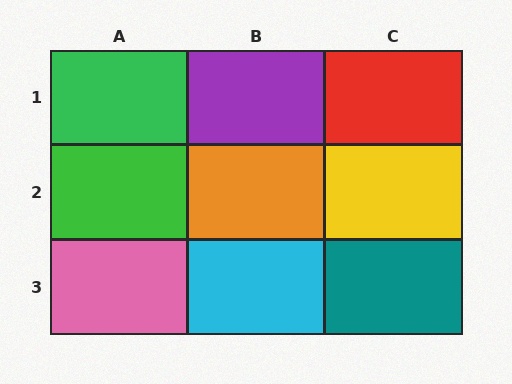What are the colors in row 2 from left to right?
Green, orange, yellow.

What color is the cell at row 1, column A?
Green.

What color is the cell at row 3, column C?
Teal.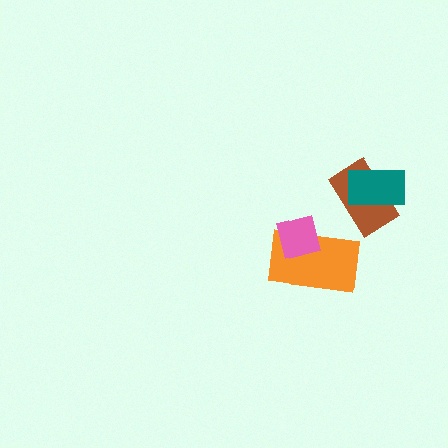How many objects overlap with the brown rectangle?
1 object overlaps with the brown rectangle.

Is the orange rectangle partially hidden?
Yes, it is partially covered by another shape.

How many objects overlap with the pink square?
1 object overlaps with the pink square.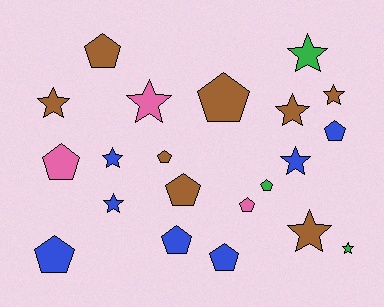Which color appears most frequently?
Brown, with 8 objects.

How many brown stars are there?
There are 4 brown stars.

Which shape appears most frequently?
Pentagon, with 11 objects.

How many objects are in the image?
There are 21 objects.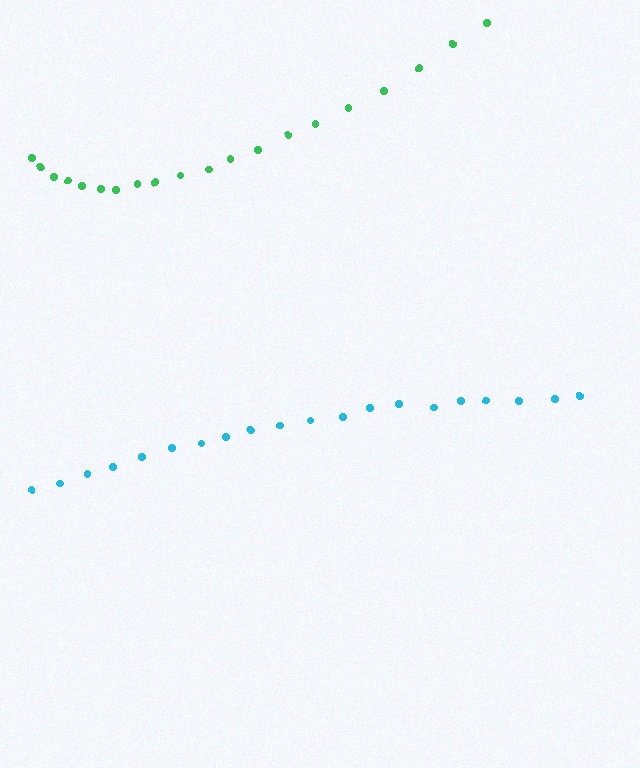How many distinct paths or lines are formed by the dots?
There are 2 distinct paths.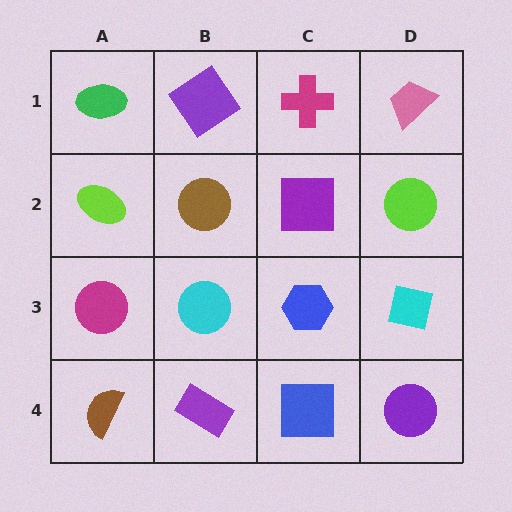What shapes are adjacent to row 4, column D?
A cyan square (row 3, column D), a blue square (row 4, column C).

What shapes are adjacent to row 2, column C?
A magenta cross (row 1, column C), a blue hexagon (row 3, column C), a brown circle (row 2, column B), a lime circle (row 2, column D).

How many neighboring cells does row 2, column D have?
3.